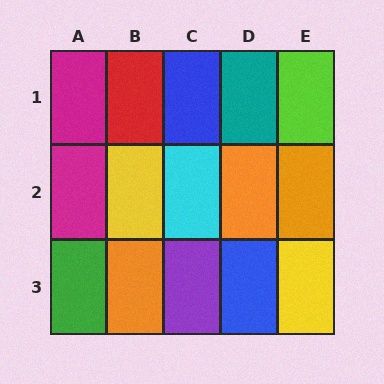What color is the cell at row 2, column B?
Yellow.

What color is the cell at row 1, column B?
Red.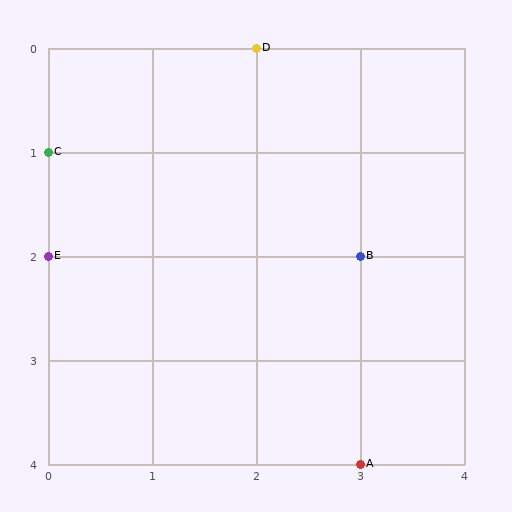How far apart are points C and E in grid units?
Points C and E are 1 row apart.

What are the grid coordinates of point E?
Point E is at grid coordinates (0, 2).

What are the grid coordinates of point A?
Point A is at grid coordinates (3, 4).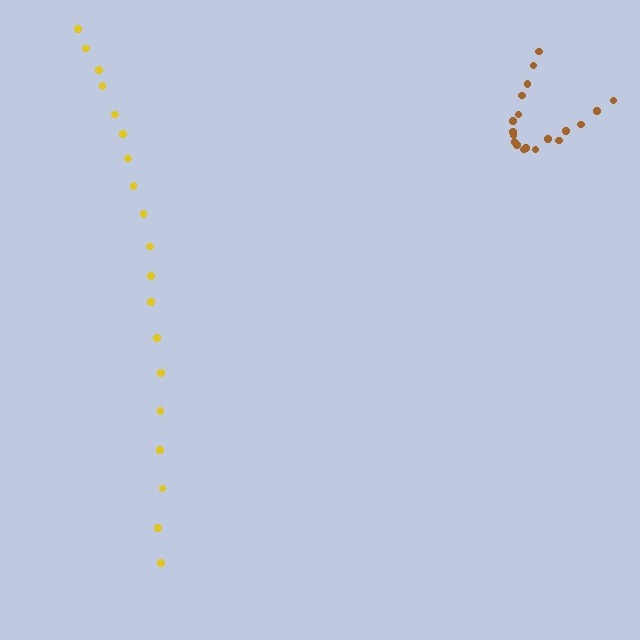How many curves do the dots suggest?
There are 2 distinct paths.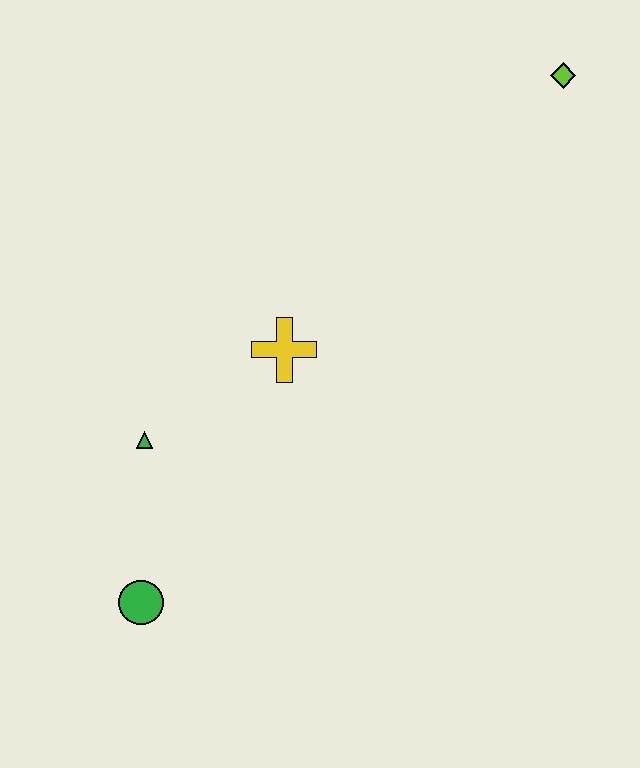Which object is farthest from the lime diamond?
The green circle is farthest from the lime diamond.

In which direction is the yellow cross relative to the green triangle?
The yellow cross is to the right of the green triangle.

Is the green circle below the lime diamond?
Yes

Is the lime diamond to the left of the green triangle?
No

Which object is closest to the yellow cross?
The green triangle is closest to the yellow cross.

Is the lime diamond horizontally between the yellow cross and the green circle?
No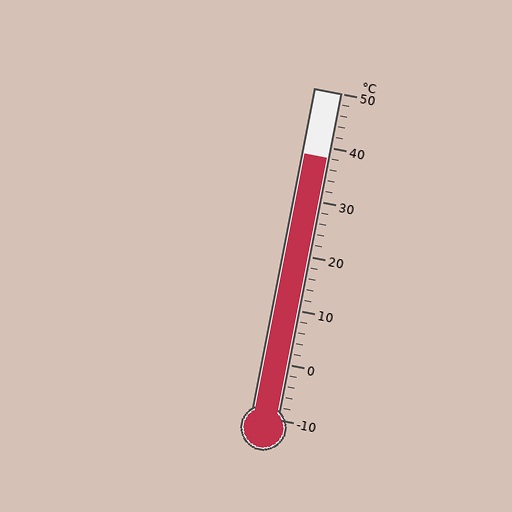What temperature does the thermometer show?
The thermometer shows approximately 38°C.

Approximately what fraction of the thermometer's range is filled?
The thermometer is filled to approximately 80% of its range.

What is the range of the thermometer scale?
The thermometer scale ranges from -10°C to 50°C.